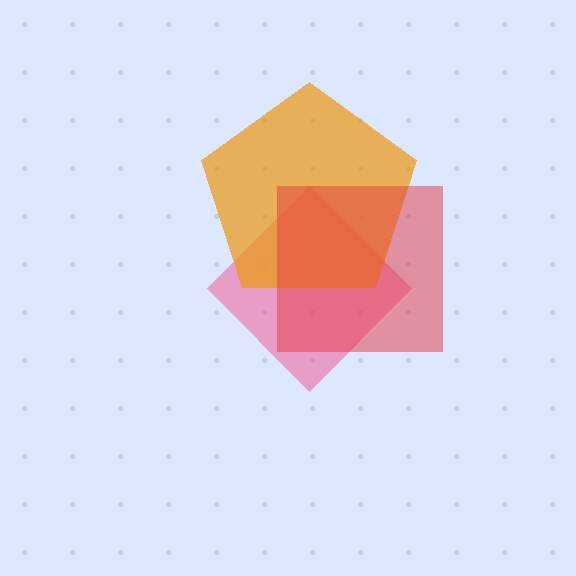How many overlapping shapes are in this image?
There are 3 overlapping shapes in the image.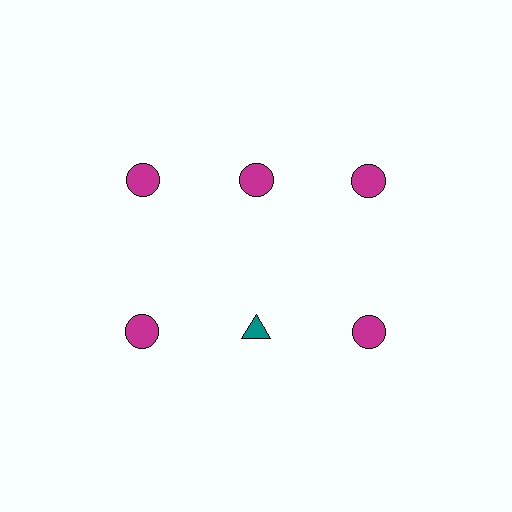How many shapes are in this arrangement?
There are 6 shapes arranged in a grid pattern.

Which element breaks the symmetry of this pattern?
The teal triangle in the second row, second from left column breaks the symmetry. All other shapes are magenta circles.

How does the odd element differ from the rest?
It differs in both color (teal instead of magenta) and shape (triangle instead of circle).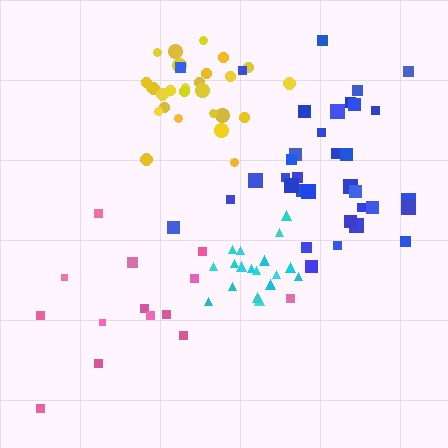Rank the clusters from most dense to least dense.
yellow, cyan, blue, pink.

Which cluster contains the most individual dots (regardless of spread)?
Blue (35).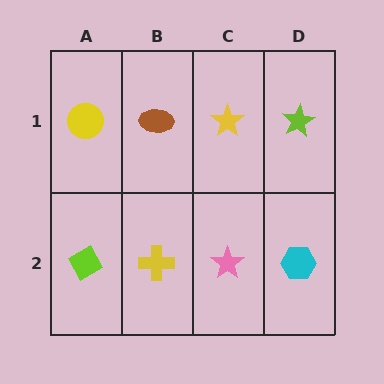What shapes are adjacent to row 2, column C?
A yellow star (row 1, column C), a yellow cross (row 2, column B), a cyan hexagon (row 2, column D).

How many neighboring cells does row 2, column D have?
2.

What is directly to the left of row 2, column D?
A pink star.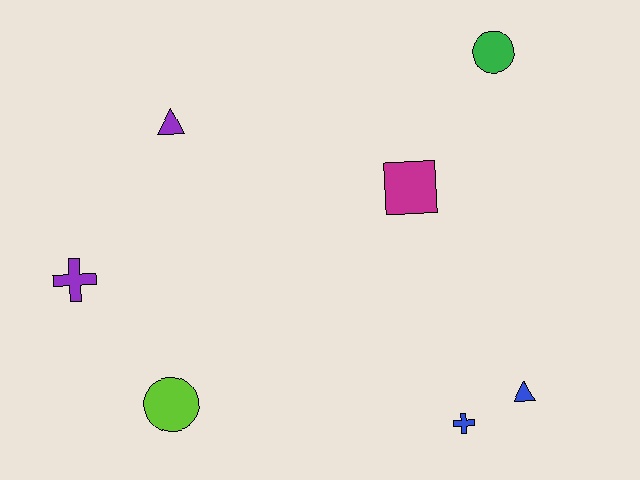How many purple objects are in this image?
There are 2 purple objects.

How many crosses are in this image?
There are 2 crosses.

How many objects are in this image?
There are 7 objects.